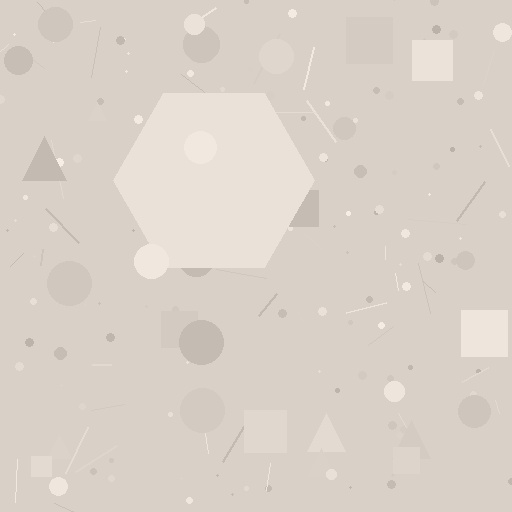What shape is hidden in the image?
A hexagon is hidden in the image.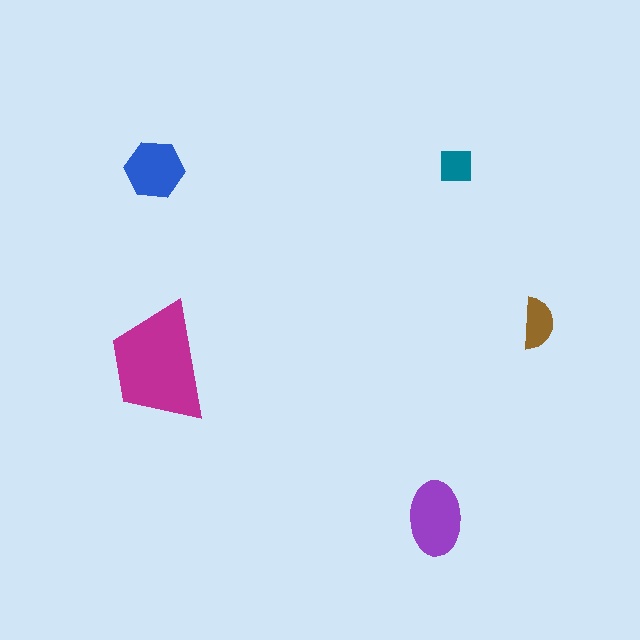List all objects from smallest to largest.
The teal square, the brown semicircle, the blue hexagon, the purple ellipse, the magenta trapezoid.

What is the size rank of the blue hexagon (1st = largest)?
3rd.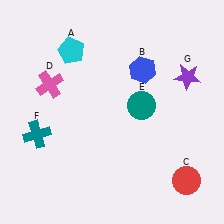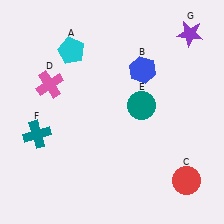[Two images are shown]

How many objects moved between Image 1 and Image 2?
1 object moved between the two images.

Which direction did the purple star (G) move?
The purple star (G) moved up.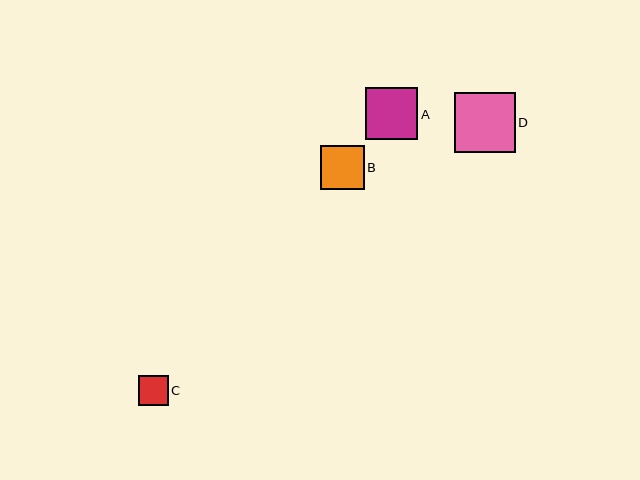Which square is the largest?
Square D is the largest with a size of approximately 60 pixels.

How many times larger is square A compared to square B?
Square A is approximately 1.2 times the size of square B.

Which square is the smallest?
Square C is the smallest with a size of approximately 30 pixels.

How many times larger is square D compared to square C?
Square D is approximately 2.0 times the size of square C.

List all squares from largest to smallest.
From largest to smallest: D, A, B, C.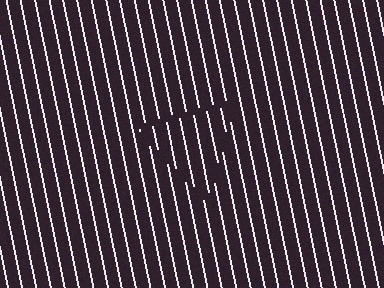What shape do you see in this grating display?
An illusory triangle. The interior of the shape contains the same grating, shifted by half a period — the contour is defined by the phase discontinuity where line-ends from the inner and outer gratings abut.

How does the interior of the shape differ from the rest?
The interior of the shape contains the same grating, shifted by half a period — the contour is defined by the phase discontinuity where line-ends from the inner and outer gratings abut.